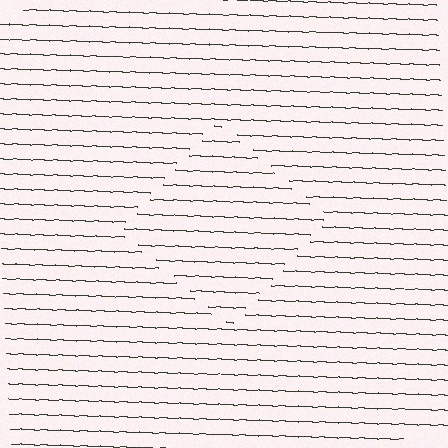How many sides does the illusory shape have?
4 sides — the line-ends trace a square.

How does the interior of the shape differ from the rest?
The interior of the shape contains the same grating, shifted by half a period — the contour is defined by the phase discontinuity where line-ends from the inner and outer gratings abut.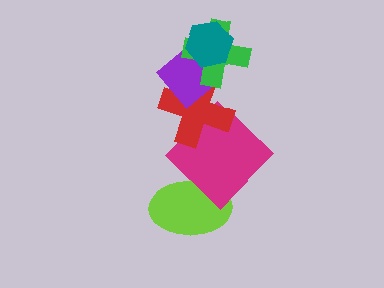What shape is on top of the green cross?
The teal hexagon is on top of the green cross.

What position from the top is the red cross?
The red cross is 4th from the top.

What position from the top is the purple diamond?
The purple diamond is 3rd from the top.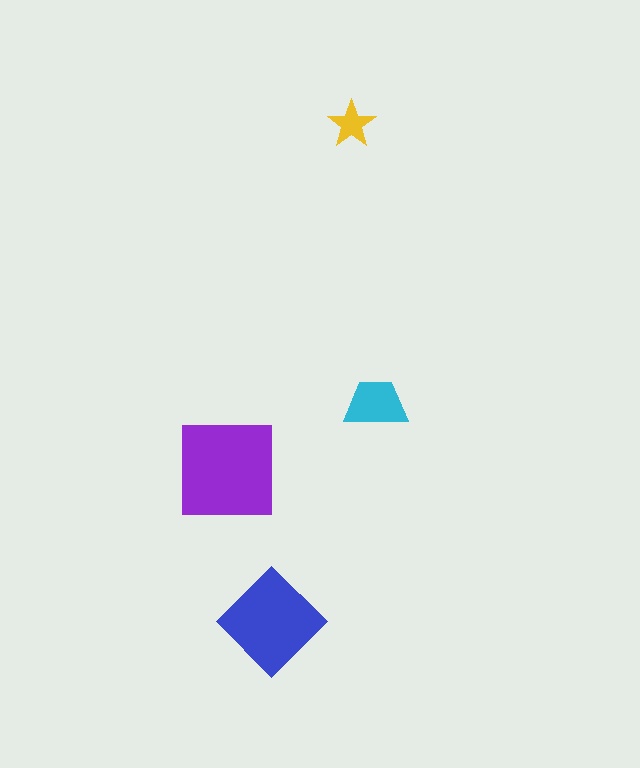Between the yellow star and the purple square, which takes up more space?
The purple square.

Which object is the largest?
The purple square.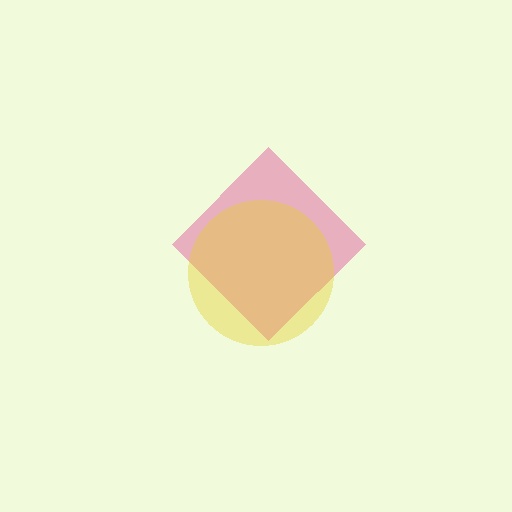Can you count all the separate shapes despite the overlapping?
Yes, there are 2 separate shapes.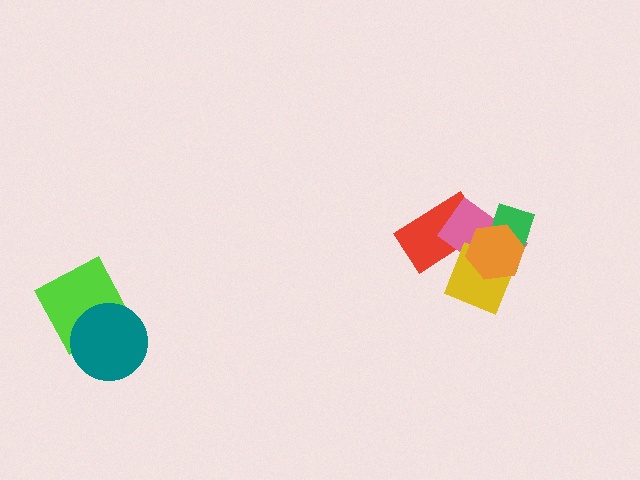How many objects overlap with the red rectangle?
3 objects overlap with the red rectangle.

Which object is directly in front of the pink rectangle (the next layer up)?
The green rectangle is directly in front of the pink rectangle.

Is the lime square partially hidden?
Yes, it is partially covered by another shape.